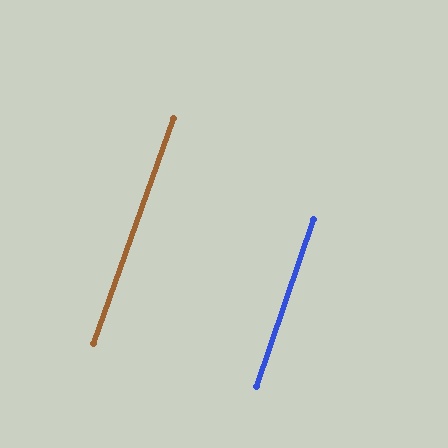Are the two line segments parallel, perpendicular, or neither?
Parallel — their directions differ by only 0.7°.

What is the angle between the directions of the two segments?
Approximately 1 degree.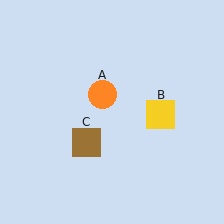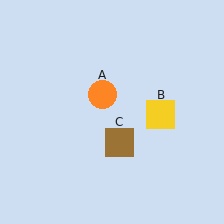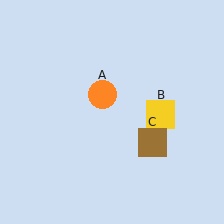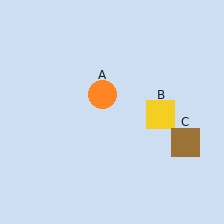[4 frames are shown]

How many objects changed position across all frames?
1 object changed position: brown square (object C).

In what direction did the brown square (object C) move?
The brown square (object C) moved right.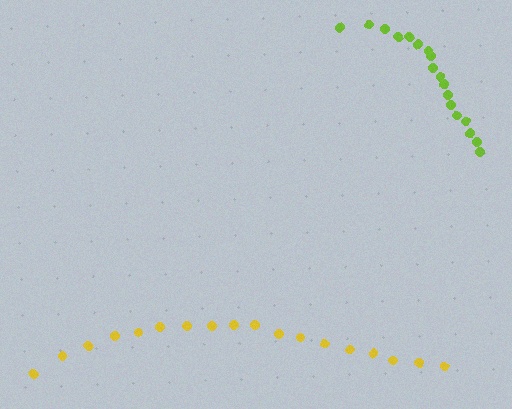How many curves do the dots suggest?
There are 2 distinct paths.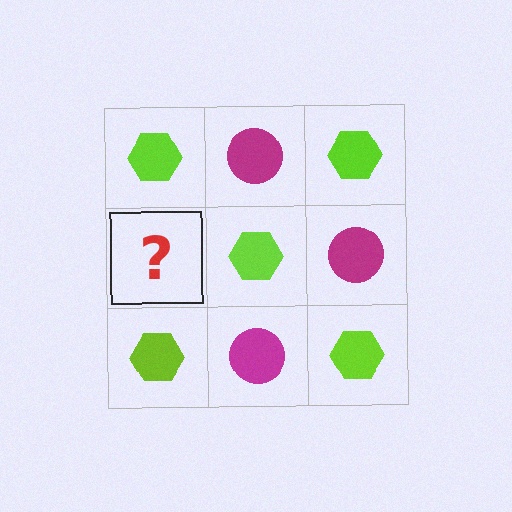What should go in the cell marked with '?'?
The missing cell should contain a magenta circle.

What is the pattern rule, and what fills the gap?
The rule is that it alternates lime hexagon and magenta circle in a checkerboard pattern. The gap should be filled with a magenta circle.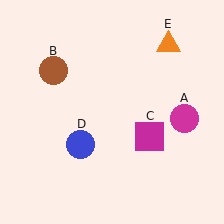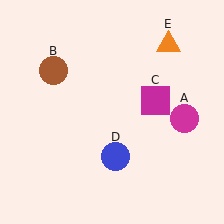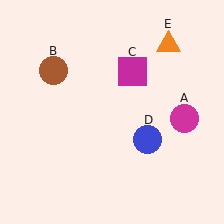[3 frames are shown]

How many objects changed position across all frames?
2 objects changed position: magenta square (object C), blue circle (object D).